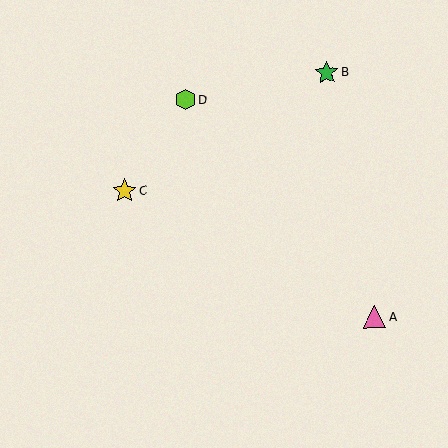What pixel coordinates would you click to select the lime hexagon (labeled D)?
Click at (185, 100) to select the lime hexagon D.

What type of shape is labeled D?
Shape D is a lime hexagon.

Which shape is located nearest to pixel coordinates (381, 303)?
The pink triangle (labeled A) at (375, 317) is nearest to that location.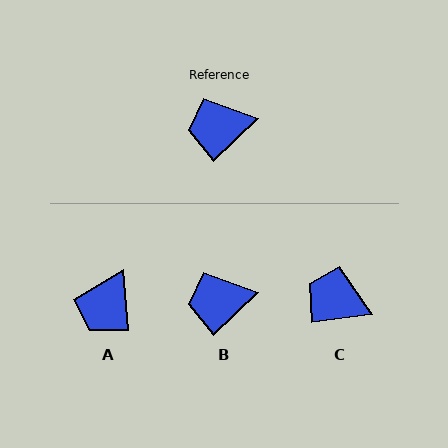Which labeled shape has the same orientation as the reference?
B.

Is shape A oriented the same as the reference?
No, it is off by about 51 degrees.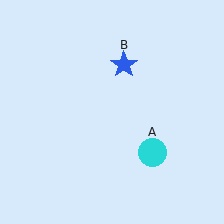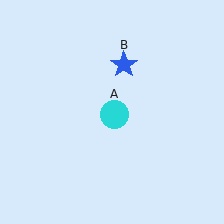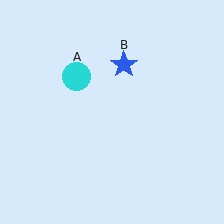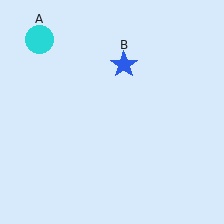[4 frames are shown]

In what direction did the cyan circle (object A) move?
The cyan circle (object A) moved up and to the left.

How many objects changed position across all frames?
1 object changed position: cyan circle (object A).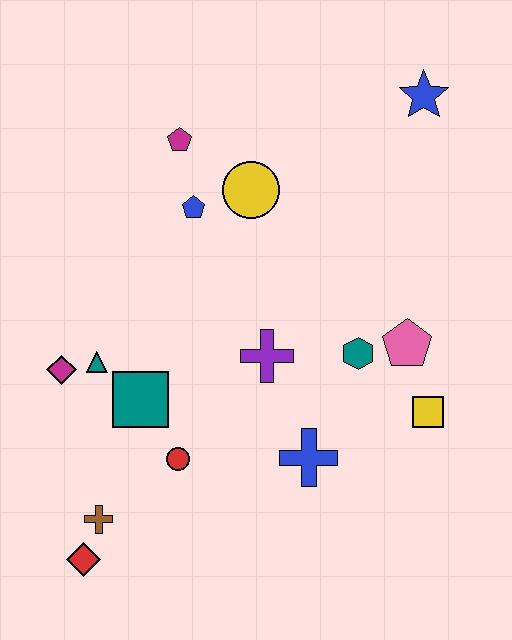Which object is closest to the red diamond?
The brown cross is closest to the red diamond.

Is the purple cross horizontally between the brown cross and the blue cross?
Yes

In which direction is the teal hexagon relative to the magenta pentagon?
The teal hexagon is below the magenta pentagon.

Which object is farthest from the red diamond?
The blue star is farthest from the red diamond.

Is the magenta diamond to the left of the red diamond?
Yes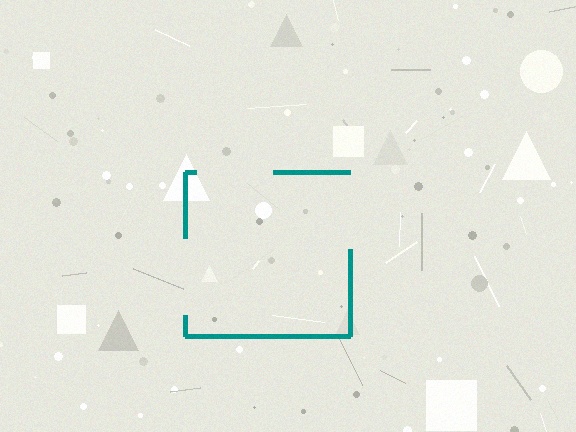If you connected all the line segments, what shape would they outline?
They would outline a square.